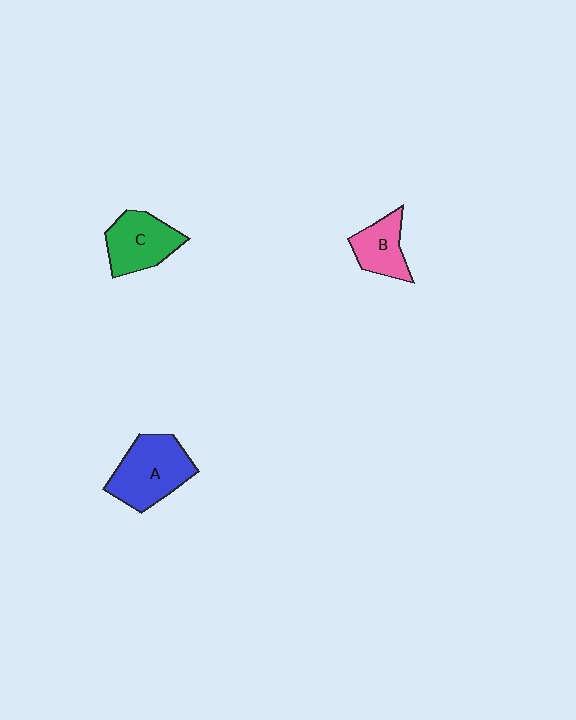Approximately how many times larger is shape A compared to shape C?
Approximately 1.2 times.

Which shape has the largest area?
Shape A (blue).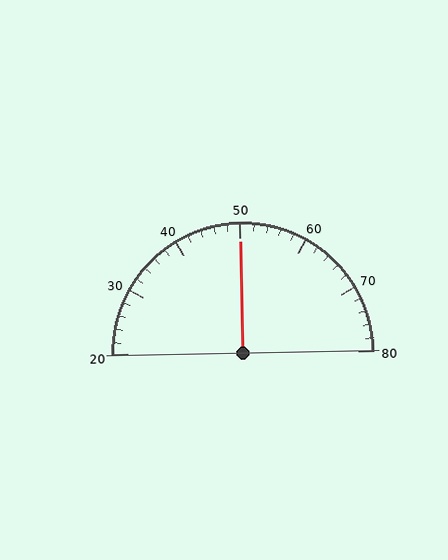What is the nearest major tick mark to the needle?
The nearest major tick mark is 50.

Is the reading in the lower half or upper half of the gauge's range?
The reading is in the upper half of the range (20 to 80).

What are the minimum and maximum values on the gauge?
The gauge ranges from 20 to 80.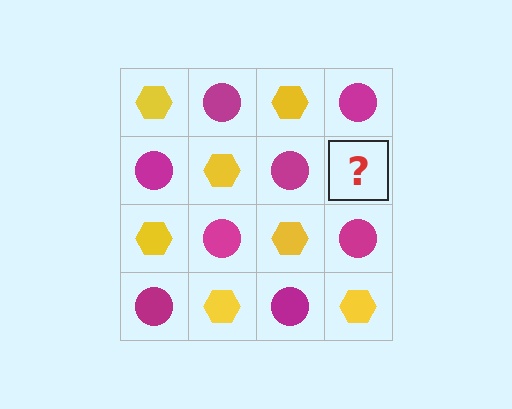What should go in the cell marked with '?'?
The missing cell should contain a yellow hexagon.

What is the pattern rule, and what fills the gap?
The rule is that it alternates yellow hexagon and magenta circle in a checkerboard pattern. The gap should be filled with a yellow hexagon.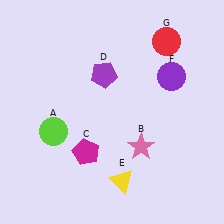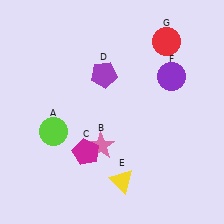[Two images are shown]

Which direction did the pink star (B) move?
The pink star (B) moved left.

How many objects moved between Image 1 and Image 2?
1 object moved between the two images.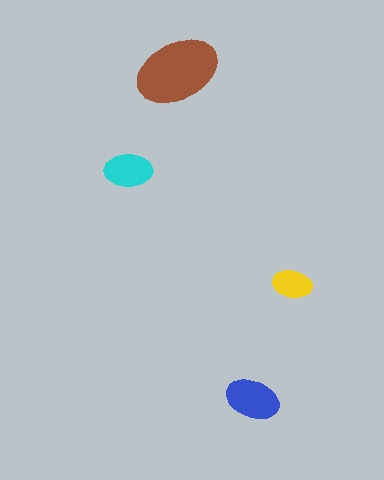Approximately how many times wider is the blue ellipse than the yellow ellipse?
About 1.5 times wider.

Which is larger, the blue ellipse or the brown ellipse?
The brown one.